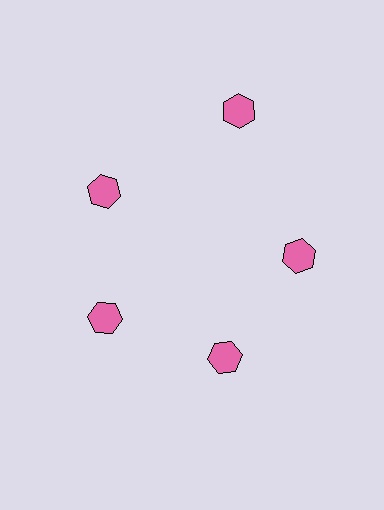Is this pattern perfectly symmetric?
No. The 5 pink hexagons are arranged in a ring, but one element near the 1 o'clock position is pushed outward from the center, breaking the 5-fold rotational symmetry.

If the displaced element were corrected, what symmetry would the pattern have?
It would have 5-fold rotational symmetry — the pattern would map onto itself every 72 degrees.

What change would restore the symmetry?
The symmetry would be restored by moving it inward, back onto the ring so that all 5 hexagons sit at equal angles and equal distance from the center.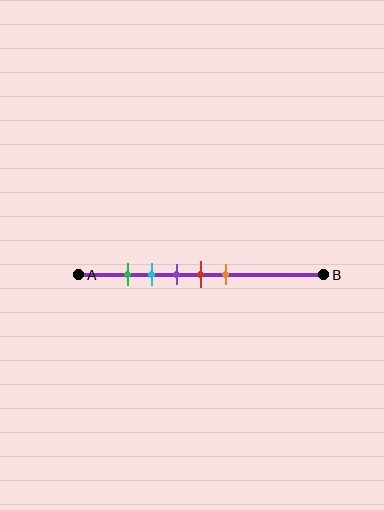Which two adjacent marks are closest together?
The green and cyan marks are the closest adjacent pair.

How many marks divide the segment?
There are 5 marks dividing the segment.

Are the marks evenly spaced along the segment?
Yes, the marks are approximately evenly spaced.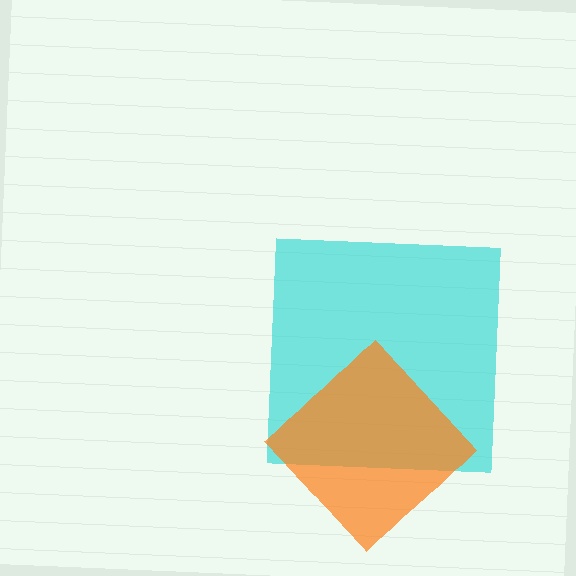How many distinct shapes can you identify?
There are 2 distinct shapes: a cyan square, an orange diamond.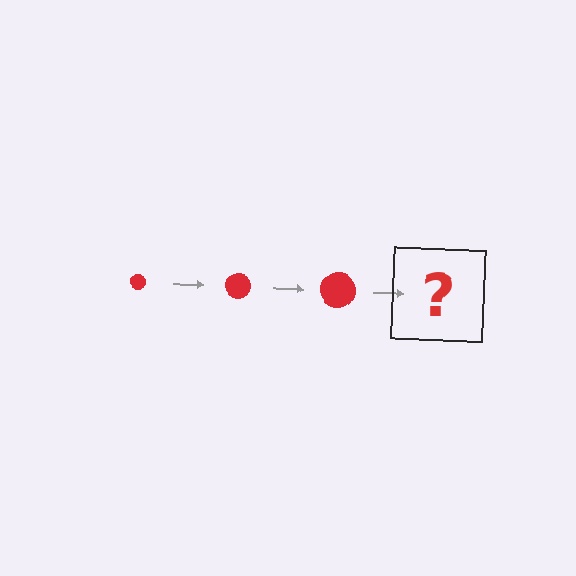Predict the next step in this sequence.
The next step is a red circle, larger than the previous one.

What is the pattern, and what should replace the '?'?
The pattern is that the circle gets progressively larger each step. The '?' should be a red circle, larger than the previous one.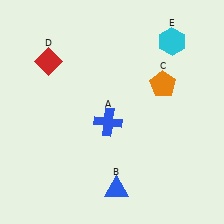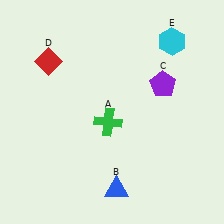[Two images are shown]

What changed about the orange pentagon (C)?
In Image 1, C is orange. In Image 2, it changed to purple.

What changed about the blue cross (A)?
In Image 1, A is blue. In Image 2, it changed to green.